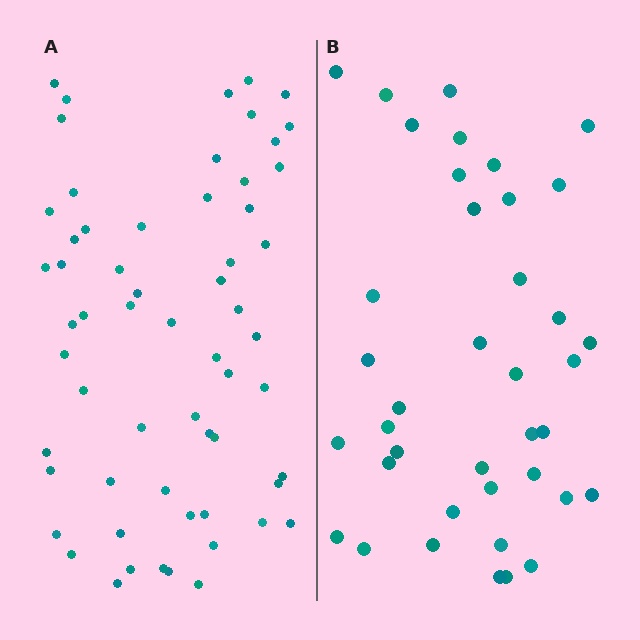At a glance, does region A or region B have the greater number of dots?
Region A (the left region) has more dots.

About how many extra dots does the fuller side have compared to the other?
Region A has approximately 20 more dots than region B.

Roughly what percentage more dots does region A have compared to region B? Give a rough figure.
About 55% more.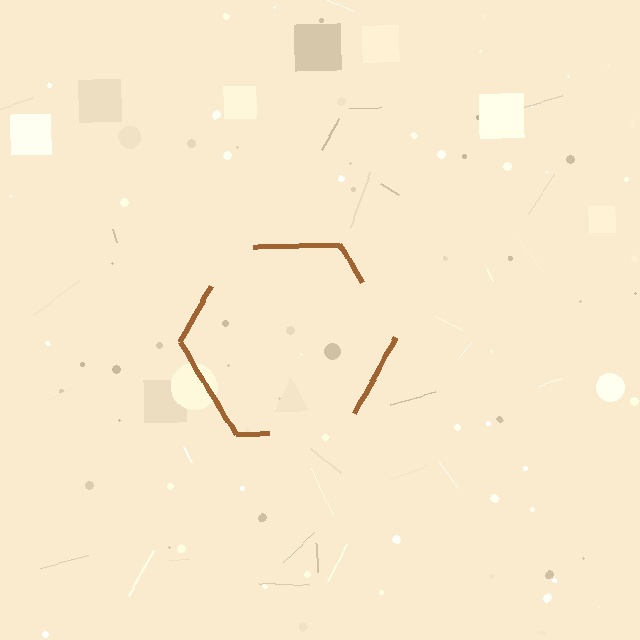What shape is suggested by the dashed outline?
The dashed outline suggests a hexagon.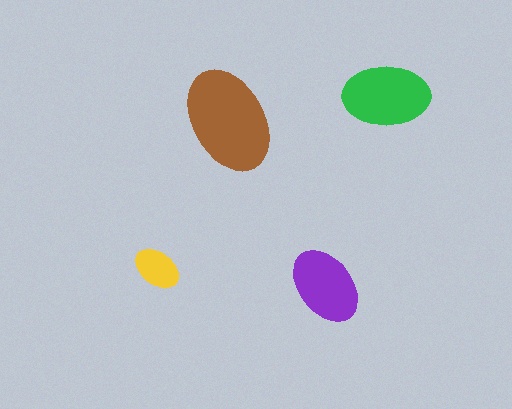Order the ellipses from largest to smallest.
the brown one, the green one, the purple one, the yellow one.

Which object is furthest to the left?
The yellow ellipse is leftmost.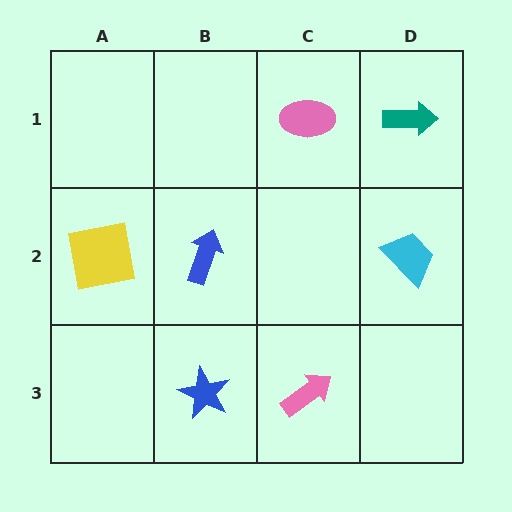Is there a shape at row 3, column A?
No, that cell is empty.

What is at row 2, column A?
A yellow square.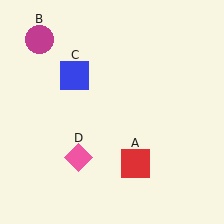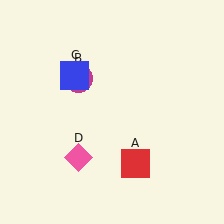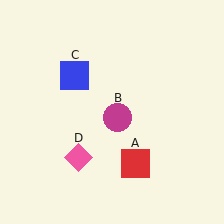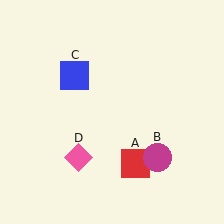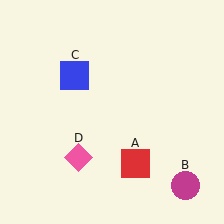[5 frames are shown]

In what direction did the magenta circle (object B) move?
The magenta circle (object B) moved down and to the right.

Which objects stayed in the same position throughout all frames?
Red square (object A) and blue square (object C) and pink diamond (object D) remained stationary.